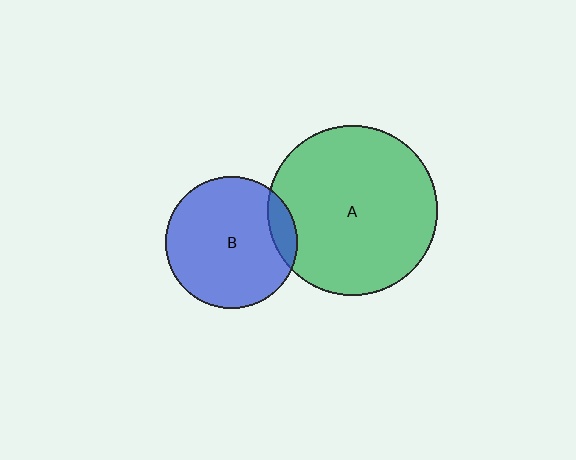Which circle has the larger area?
Circle A (green).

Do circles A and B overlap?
Yes.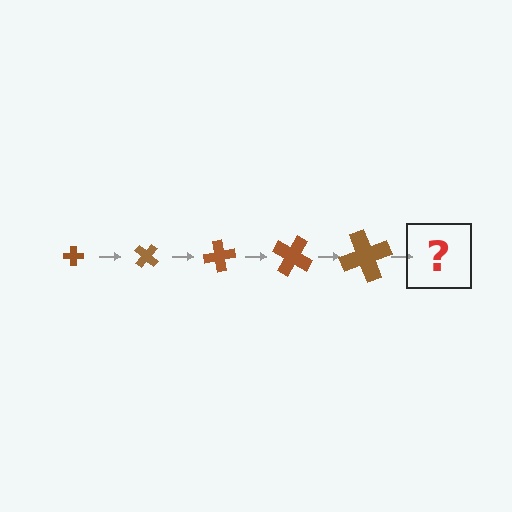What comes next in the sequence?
The next element should be a cross, larger than the previous one and rotated 200 degrees from the start.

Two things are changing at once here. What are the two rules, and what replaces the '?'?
The two rules are that the cross grows larger each step and it rotates 40 degrees each step. The '?' should be a cross, larger than the previous one and rotated 200 degrees from the start.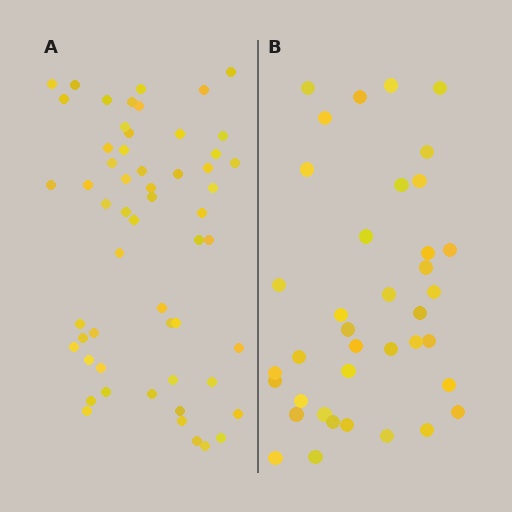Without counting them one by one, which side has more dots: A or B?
Region A (the left region) has more dots.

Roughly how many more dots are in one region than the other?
Region A has approximately 20 more dots than region B.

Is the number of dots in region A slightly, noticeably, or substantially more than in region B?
Region A has substantially more. The ratio is roughly 1.5 to 1.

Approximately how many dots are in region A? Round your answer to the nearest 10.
About 60 dots. (The exact count is 56, which rounds to 60.)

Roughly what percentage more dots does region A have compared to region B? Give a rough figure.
About 45% more.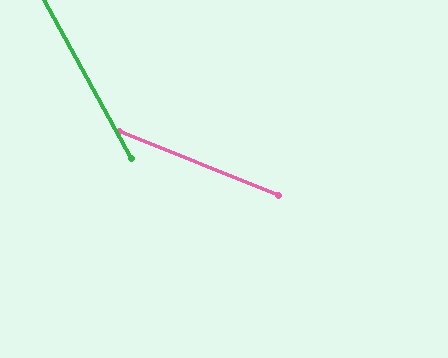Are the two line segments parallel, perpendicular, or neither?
Neither parallel nor perpendicular — they differ by about 39°.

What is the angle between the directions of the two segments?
Approximately 39 degrees.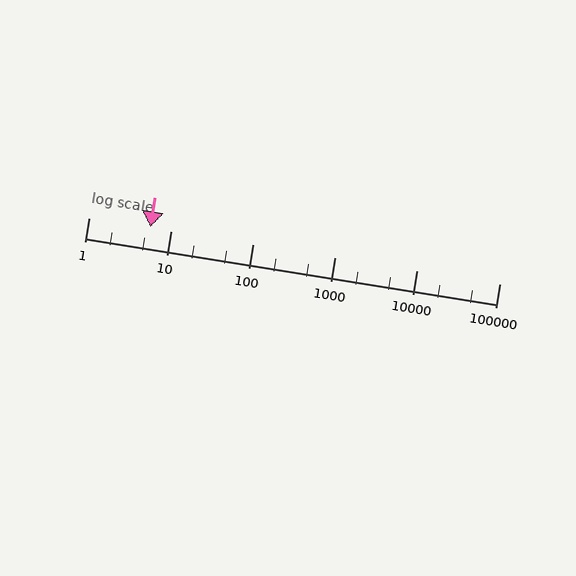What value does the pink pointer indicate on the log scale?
The pointer indicates approximately 5.6.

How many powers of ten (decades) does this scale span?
The scale spans 5 decades, from 1 to 100000.